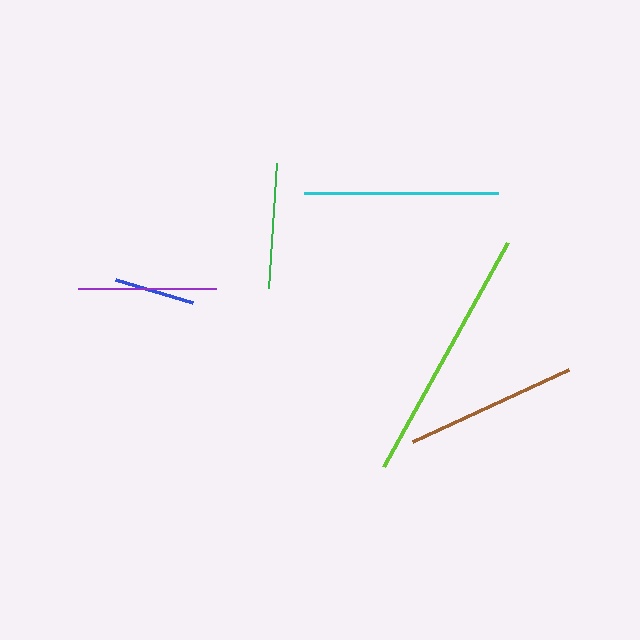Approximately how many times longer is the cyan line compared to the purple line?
The cyan line is approximately 1.4 times the length of the purple line.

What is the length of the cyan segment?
The cyan segment is approximately 194 pixels long.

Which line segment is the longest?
The lime line is the longest at approximately 256 pixels.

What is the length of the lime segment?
The lime segment is approximately 256 pixels long.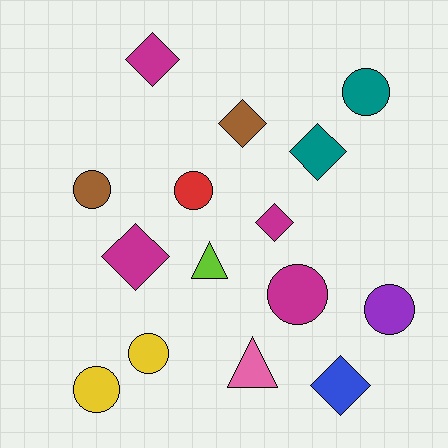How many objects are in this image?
There are 15 objects.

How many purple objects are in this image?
There is 1 purple object.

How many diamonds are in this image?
There are 6 diamonds.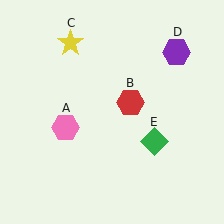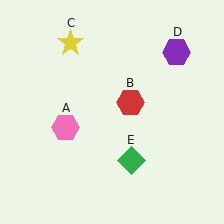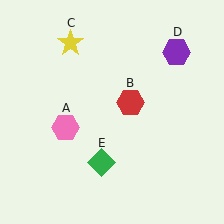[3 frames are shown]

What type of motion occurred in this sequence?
The green diamond (object E) rotated clockwise around the center of the scene.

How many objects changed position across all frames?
1 object changed position: green diamond (object E).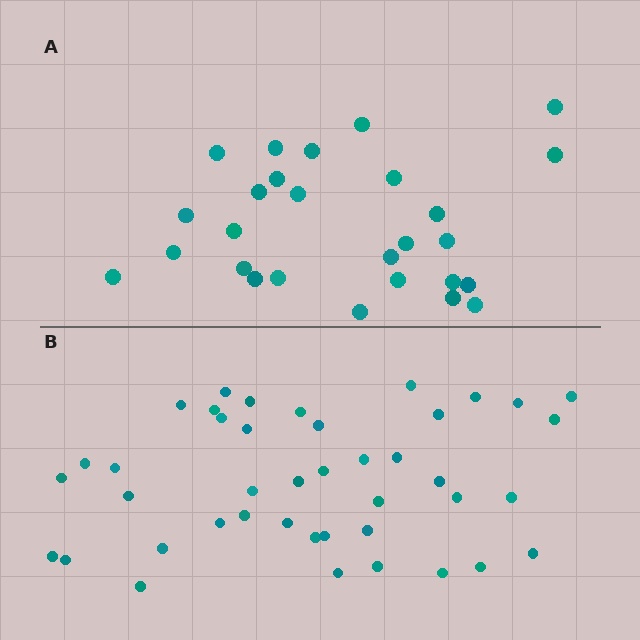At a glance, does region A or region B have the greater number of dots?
Region B (the bottom region) has more dots.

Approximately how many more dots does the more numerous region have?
Region B has approximately 15 more dots than region A.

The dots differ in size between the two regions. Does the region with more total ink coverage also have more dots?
No. Region A has more total ink coverage because its dots are larger, but region B actually contains more individual dots. Total area can be misleading — the number of items is what matters here.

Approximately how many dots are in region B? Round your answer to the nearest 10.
About 40 dots. (The exact count is 42, which rounds to 40.)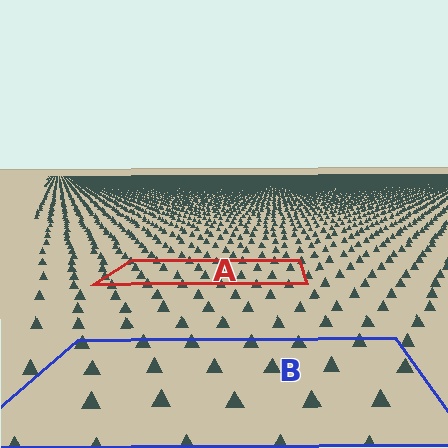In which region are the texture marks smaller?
The texture marks are smaller in region A, because it is farther away.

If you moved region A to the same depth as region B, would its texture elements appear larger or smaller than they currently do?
They would appear larger. At a closer depth, the same texture elements are projected at a bigger on-screen size.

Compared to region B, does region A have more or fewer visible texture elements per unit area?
Region A has more texture elements per unit area — they are packed more densely because it is farther away.